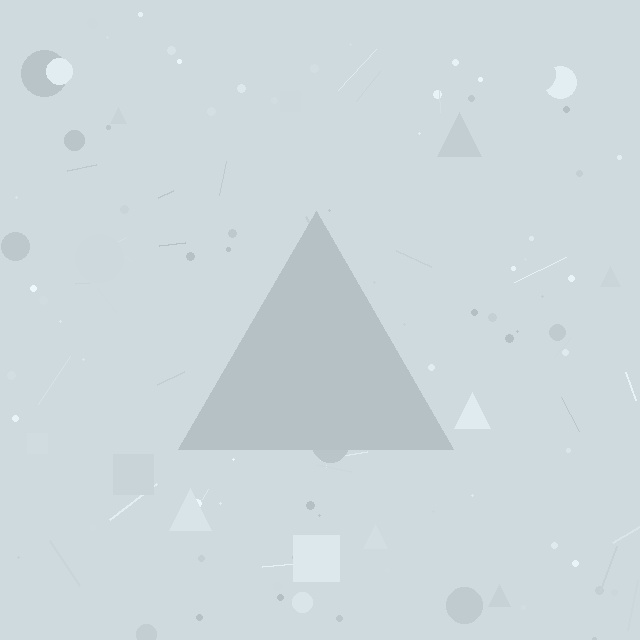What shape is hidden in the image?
A triangle is hidden in the image.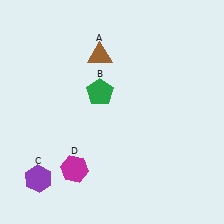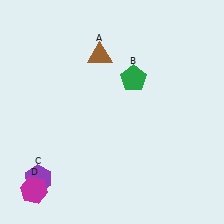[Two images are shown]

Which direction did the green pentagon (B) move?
The green pentagon (B) moved right.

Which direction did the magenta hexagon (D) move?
The magenta hexagon (D) moved left.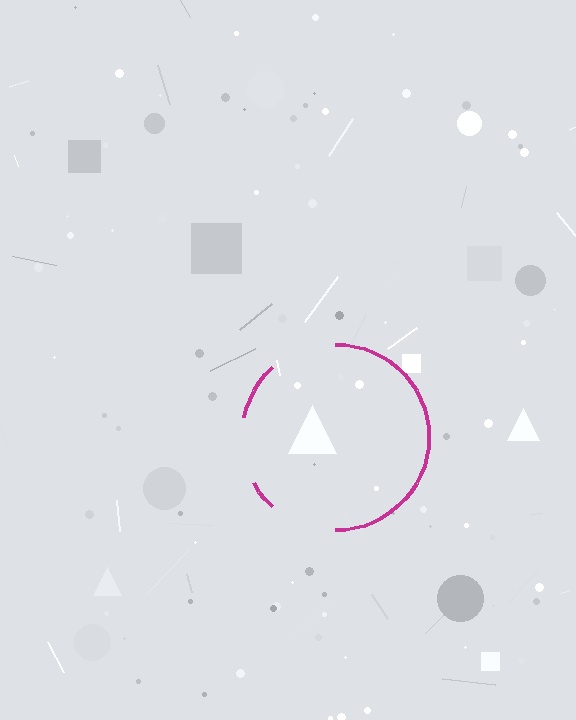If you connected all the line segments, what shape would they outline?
They would outline a circle.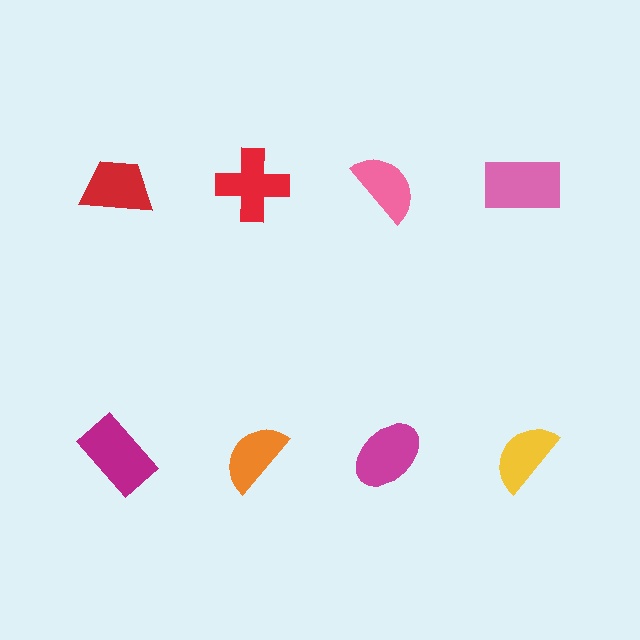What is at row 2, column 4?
A yellow semicircle.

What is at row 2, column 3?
A magenta ellipse.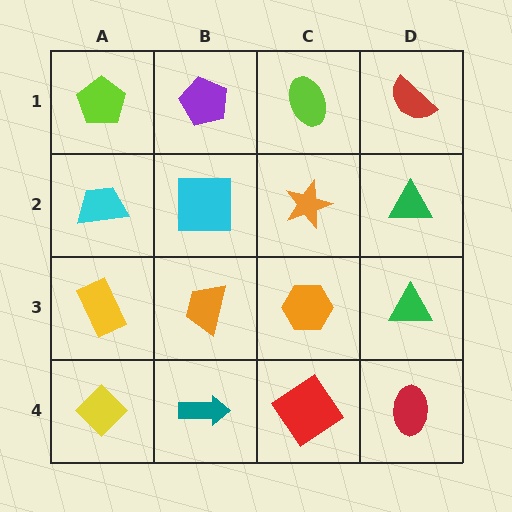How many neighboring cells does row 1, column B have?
3.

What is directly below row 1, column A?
A cyan trapezoid.